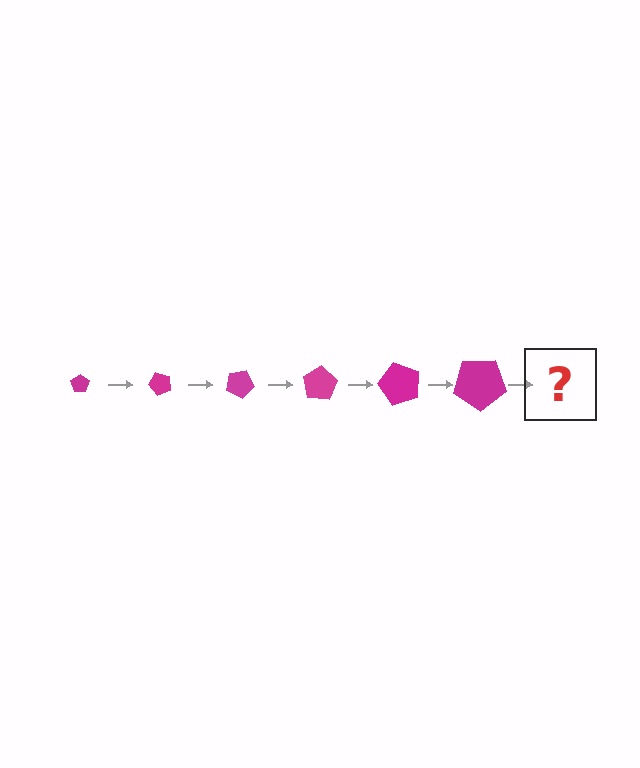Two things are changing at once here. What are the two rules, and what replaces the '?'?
The two rules are that the pentagon grows larger each step and it rotates 50 degrees each step. The '?' should be a pentagon, larger than the previous one and rotated 300 degrees from the start.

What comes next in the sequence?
The next element should be a pentagon, larger than the previous one and rotated 300 degrees from the start.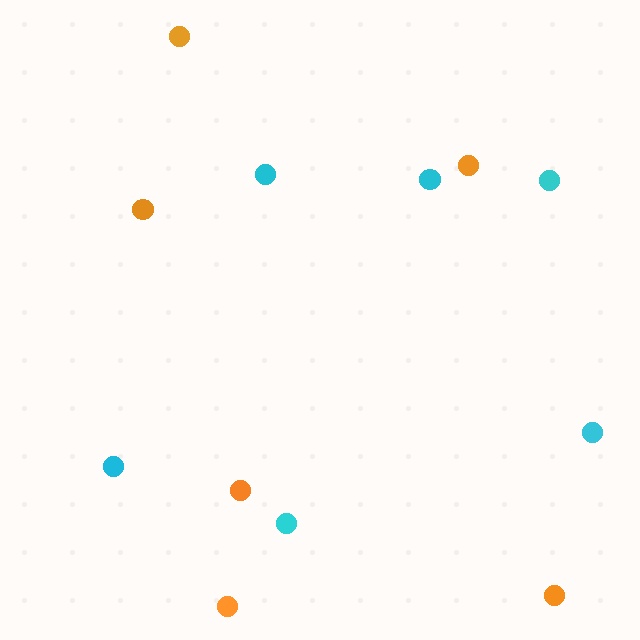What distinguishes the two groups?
There are 2 groups: one group of cyan circles (6) and one group of orange circles (6).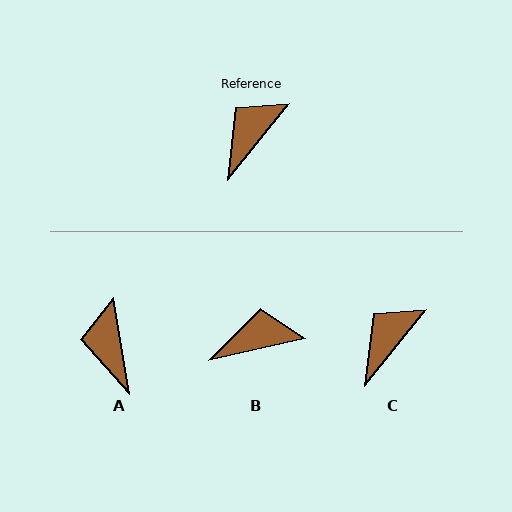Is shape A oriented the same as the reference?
No, it is off by about 49 degrees.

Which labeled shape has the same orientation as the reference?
C.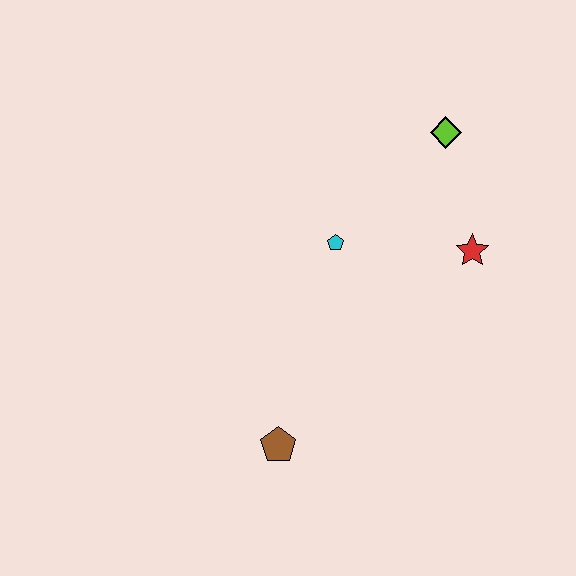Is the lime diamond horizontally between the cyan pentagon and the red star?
Yes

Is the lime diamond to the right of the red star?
No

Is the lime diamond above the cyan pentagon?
Yes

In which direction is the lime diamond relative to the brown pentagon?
The lime diamond is above the brown pentagon.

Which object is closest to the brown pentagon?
The cyan pentagon is closest to the brown pentagon.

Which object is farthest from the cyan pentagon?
The brown pentagon is farthest from the cyan pentagon.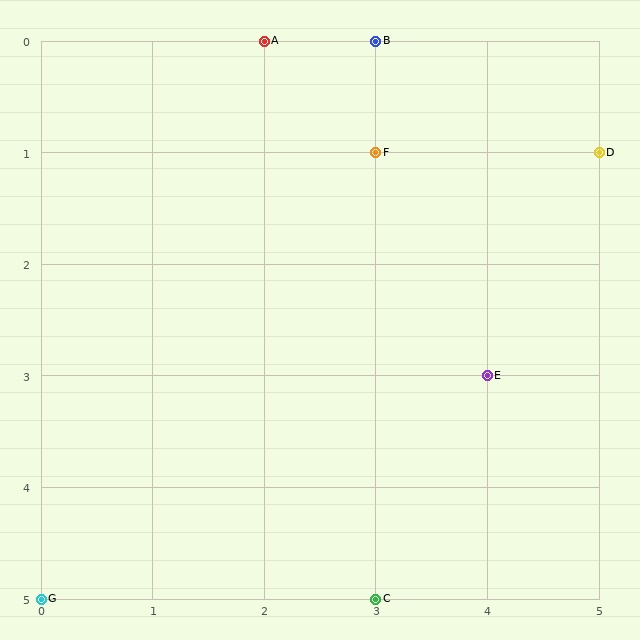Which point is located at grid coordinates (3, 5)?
Point C is at (3, 5).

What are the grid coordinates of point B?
Point B is at grid coordinates (3, 0).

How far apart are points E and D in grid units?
Points E and D are 1 column and 2 rows apart (about 2.2 grid units diagonally).